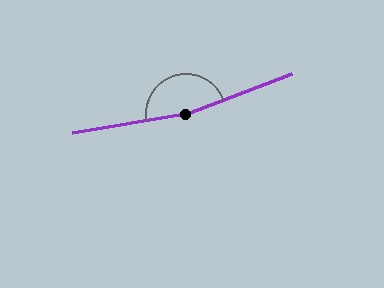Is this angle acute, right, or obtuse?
It is obtuse.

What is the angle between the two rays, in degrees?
Approximately 169 degrees.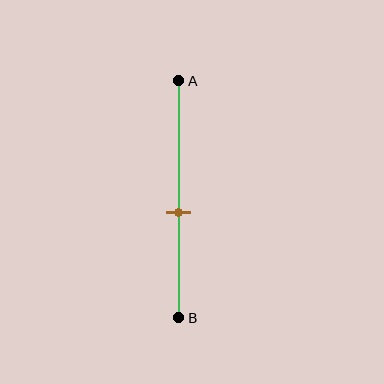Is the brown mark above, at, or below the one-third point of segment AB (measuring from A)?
The brown mark is below the one-third point of segment AB.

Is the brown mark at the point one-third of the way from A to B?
No, the mark is at about 55% from A, not at the 33% one-third point.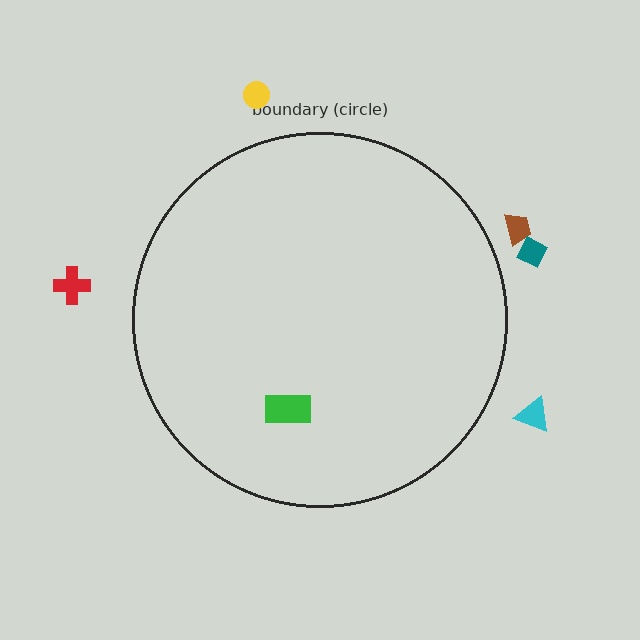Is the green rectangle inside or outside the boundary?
Inside.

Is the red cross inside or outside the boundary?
Outside.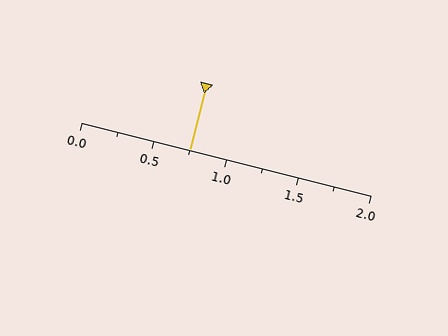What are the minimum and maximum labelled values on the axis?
The axis runs from 0.0 to 2.0.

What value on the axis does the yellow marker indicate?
The marker indicates approximately 0.75.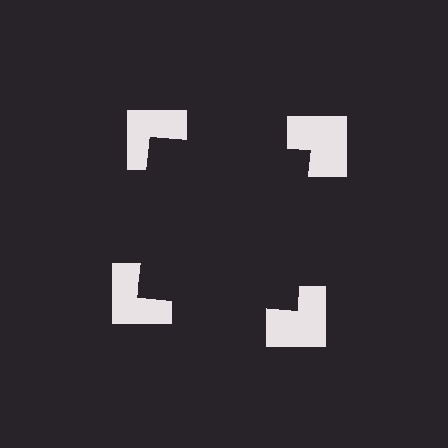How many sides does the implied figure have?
4 sides.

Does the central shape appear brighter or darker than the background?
It typically appears slightly darker than the background, even though no actual brightness change is drawn.